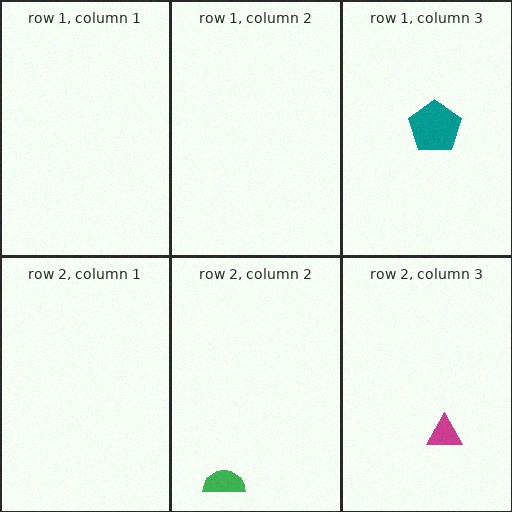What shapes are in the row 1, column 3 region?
The teal pentagon.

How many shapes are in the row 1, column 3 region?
1.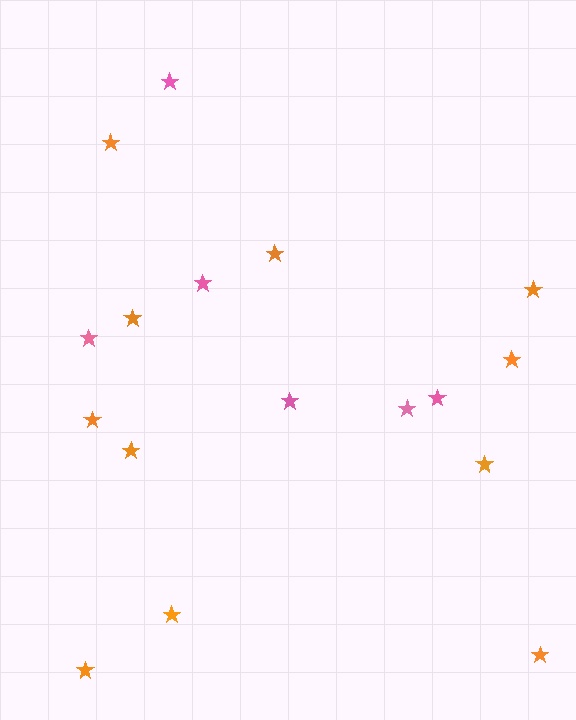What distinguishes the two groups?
There are 2 groups: one group of orange stars (11) and one group of pink stars (6).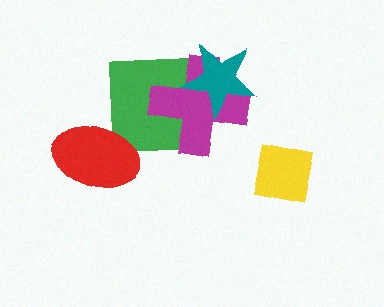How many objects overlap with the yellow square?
0 objects overlap with the yellow square.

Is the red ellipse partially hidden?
No, no other shape covers it.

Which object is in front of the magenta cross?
The teal star is in front of the magenta cross.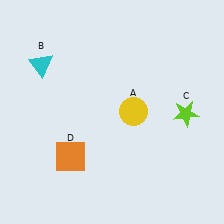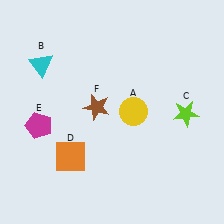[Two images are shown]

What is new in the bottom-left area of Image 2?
A magenta pentagon (E) was added in the bottom-left area of Image 2.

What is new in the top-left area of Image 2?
A brown star (F) was added in the top-left area of Image 2.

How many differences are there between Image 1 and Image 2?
There are 2 differences between the two images.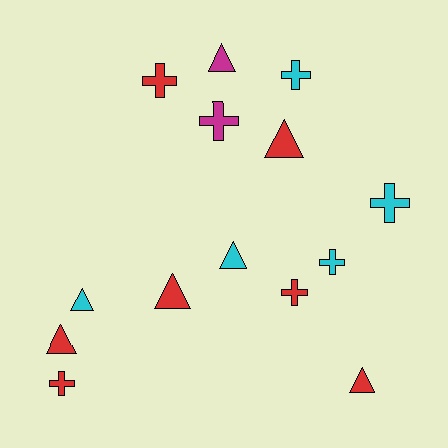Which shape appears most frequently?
Cross, with 7 objects.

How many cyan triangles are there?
There are 2 cyan triangles.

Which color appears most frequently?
Red, with 7 objects.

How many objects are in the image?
There are 14 objects.